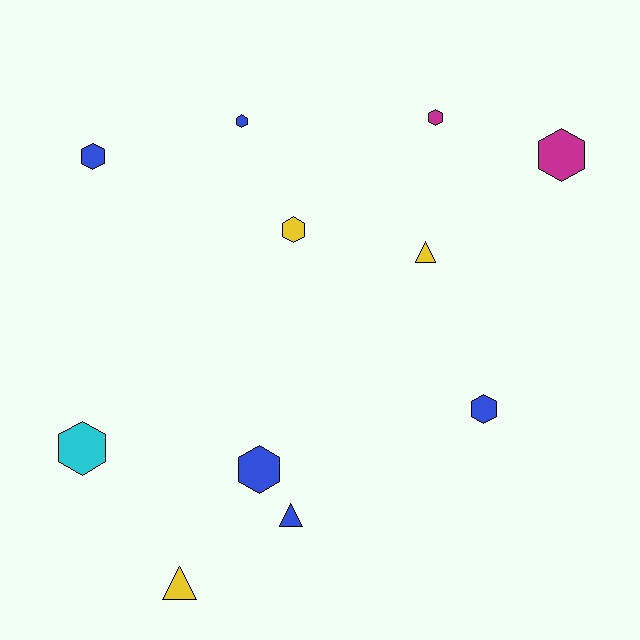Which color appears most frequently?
Blue, with 5 objects.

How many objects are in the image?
There are 11 objects.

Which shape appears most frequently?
Hexagon, with 8 objects.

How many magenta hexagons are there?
There are 2 magenta hexagons.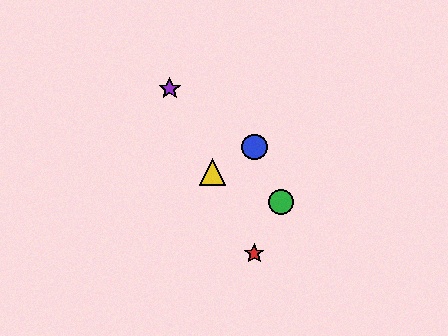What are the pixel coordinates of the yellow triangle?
The yellow triangle is at (212, 172).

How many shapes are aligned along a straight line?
3 shapes (the red star, the yellow triangle, the purple star) are aligned along a straight line.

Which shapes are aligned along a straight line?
The red star, the yellow triangle, the purple star are aligned along a straight line.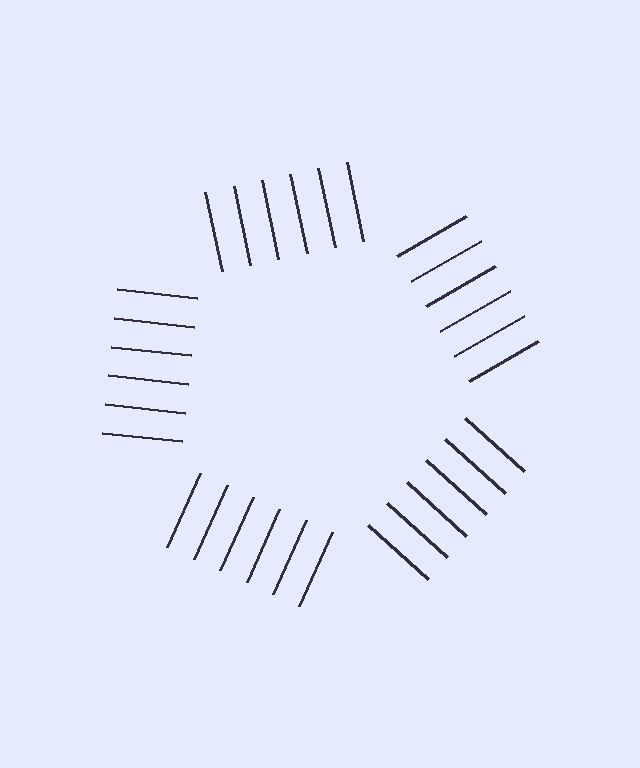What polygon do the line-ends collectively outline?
An illusory pentagon — the line segments terminate on its edges but no continuous stroke is drawn.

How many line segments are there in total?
30 — 6 along each of the 5 edges.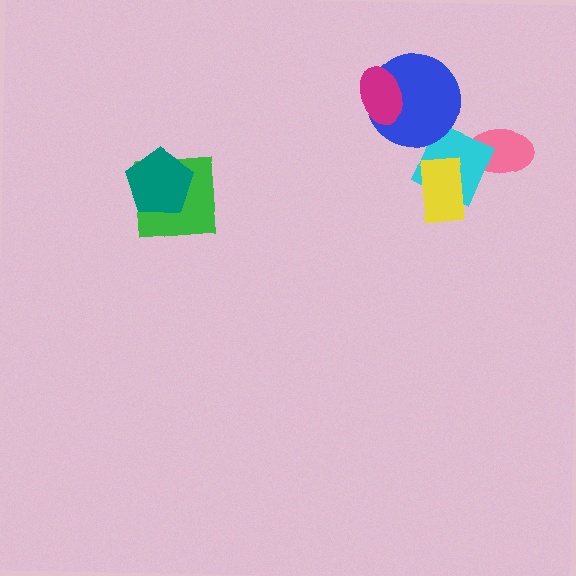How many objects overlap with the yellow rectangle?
1 object overlaps with the yellow rectangle.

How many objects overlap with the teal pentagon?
1 object overlaps with the teal pentagon.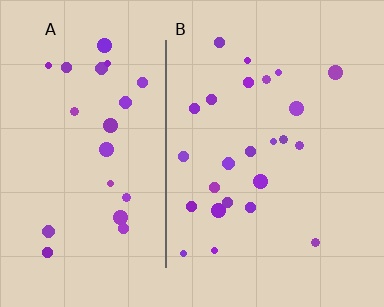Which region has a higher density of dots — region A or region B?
B (the right).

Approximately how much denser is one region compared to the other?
Approximately 1.0× — region B over region A.